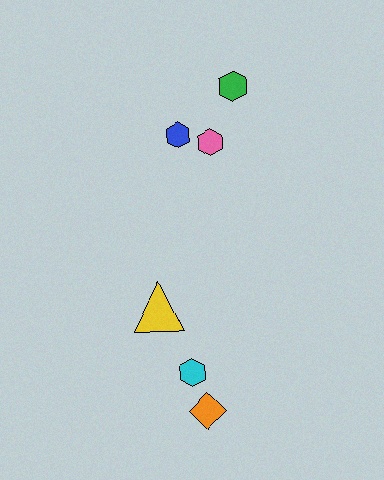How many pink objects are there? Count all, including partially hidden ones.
There is 1 pink object.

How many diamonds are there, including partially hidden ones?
There is 1 diamond.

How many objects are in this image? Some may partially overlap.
There are 6 objects.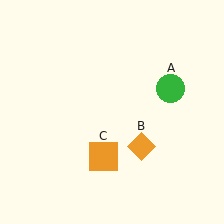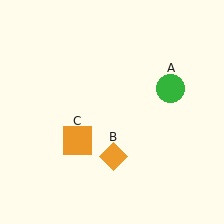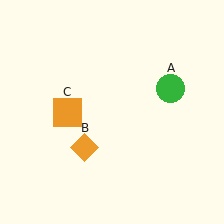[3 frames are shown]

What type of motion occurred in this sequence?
The orange diamond (object B), orange square (object C) rotated clockwise around the center of the scene.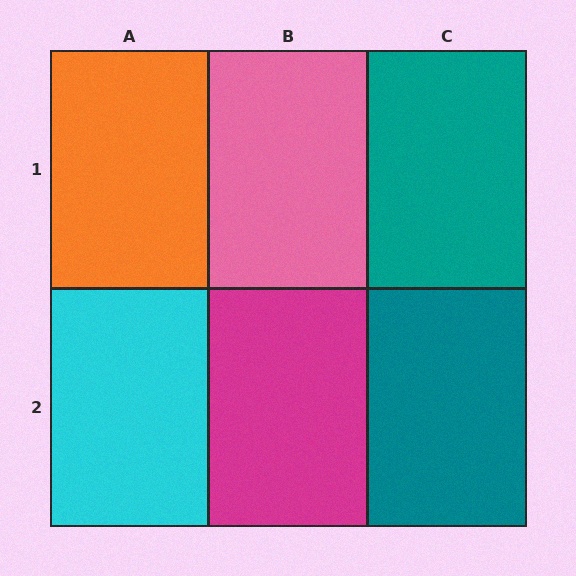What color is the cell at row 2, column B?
Magenta.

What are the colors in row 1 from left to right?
Orange, pink, teal.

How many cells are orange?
1 cell is orange.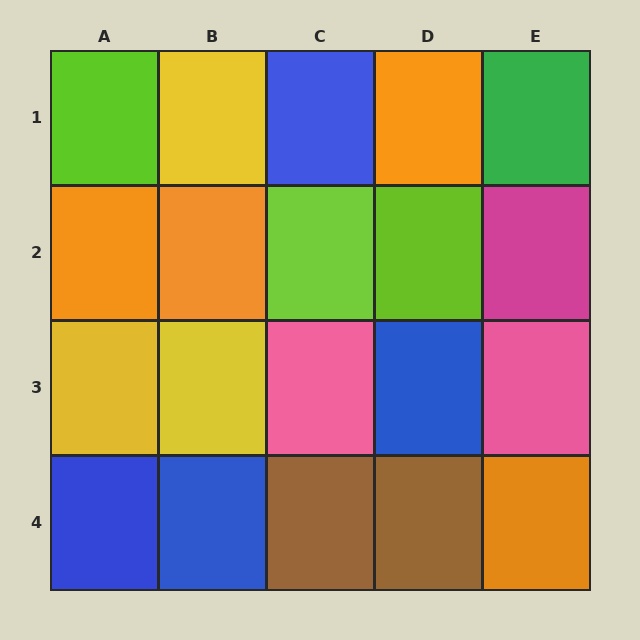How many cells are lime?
3 cells are lime.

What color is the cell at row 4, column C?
Brown.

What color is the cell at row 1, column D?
Orange.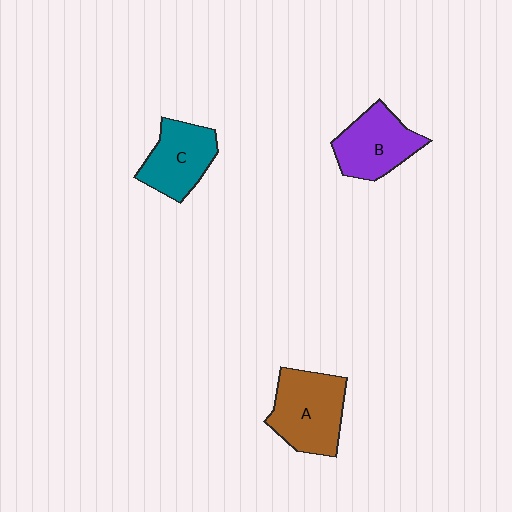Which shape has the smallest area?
Shape C (teal).